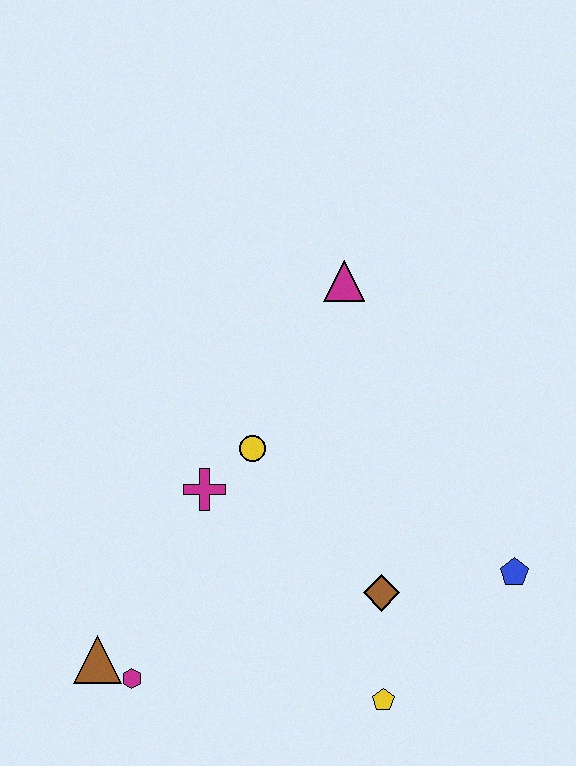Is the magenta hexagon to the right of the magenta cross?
No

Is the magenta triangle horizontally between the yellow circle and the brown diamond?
Yes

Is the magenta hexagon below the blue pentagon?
Yes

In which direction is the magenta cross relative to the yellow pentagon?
The magenta cross is above the yellow pentagon.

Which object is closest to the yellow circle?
The magenta cross is closest to the yellow circle.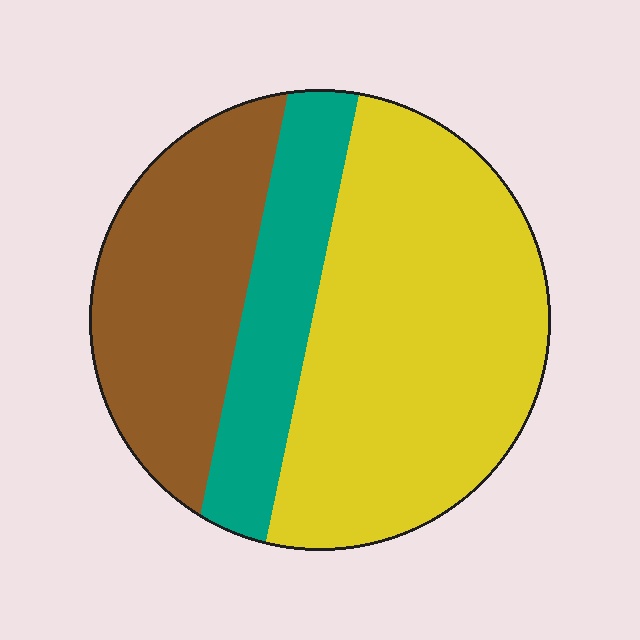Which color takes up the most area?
Yellow, at roughly 50%.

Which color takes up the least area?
Teal, at roughly 20%.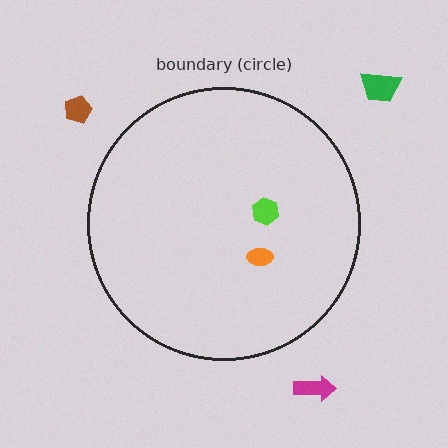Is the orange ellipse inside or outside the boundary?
Inside.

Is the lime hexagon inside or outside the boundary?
Inside.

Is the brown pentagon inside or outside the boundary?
Outside.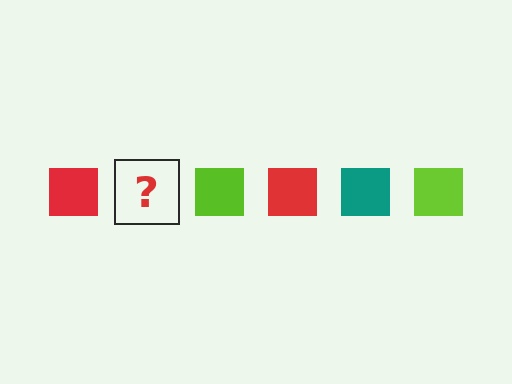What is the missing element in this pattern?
The missing element is a teal square.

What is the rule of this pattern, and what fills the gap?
The rule is that the pattern cycles through red, teal, lime squares. The gap should be filled with a teal square.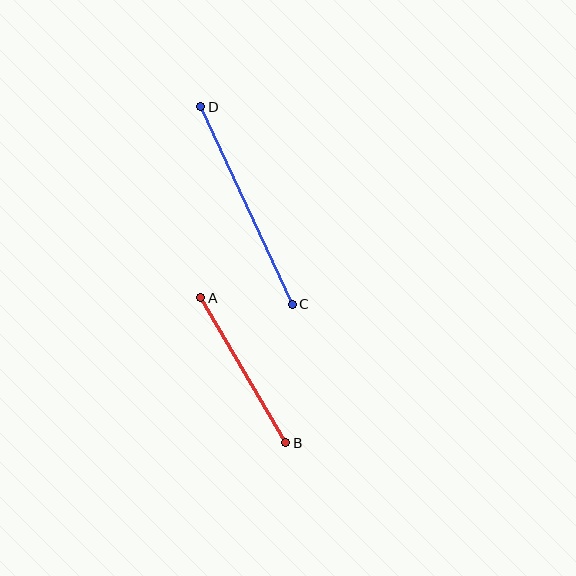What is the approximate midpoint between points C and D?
The midpoint is at approximately (246, 205) pixels.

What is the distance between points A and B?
The distance is approximately 168 pixels.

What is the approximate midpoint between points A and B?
The midpoint is at approximately (243, 370) pixels.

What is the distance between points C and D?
The distance is approximately 217 pixels.